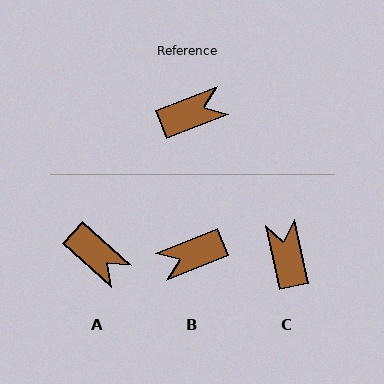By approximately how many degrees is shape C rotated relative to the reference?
Approximately 81 degrees counter-clockwise.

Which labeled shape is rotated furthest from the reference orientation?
B, about 180 degrees away.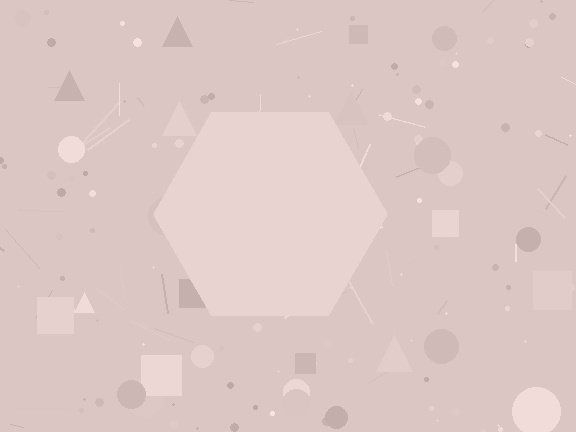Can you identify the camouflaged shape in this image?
The camouflaged shape is a hexagon.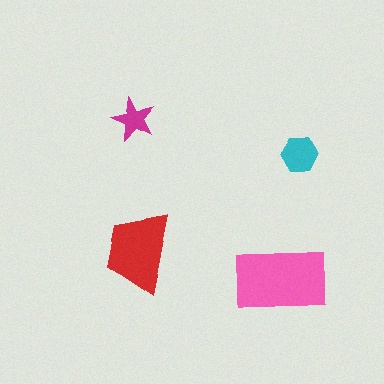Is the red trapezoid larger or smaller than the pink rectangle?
Smaller.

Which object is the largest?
The pink rectangle.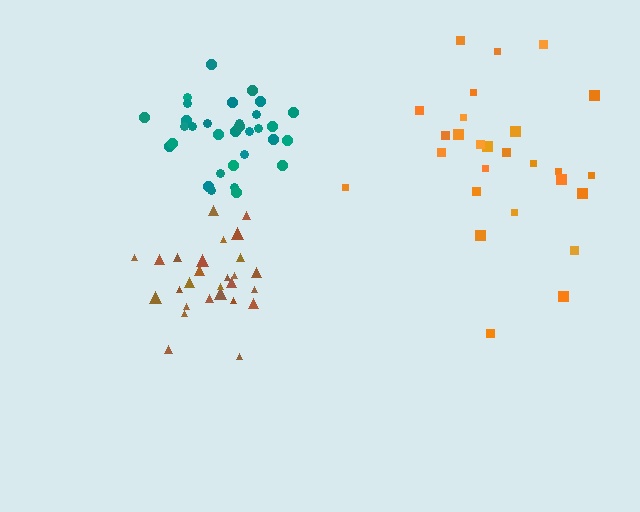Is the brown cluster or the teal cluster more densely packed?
Teal.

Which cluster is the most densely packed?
Teal.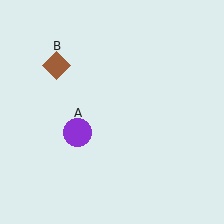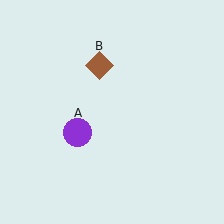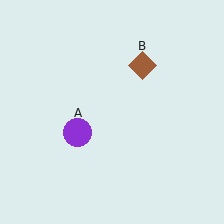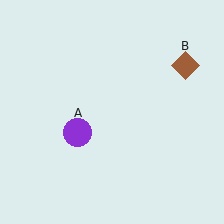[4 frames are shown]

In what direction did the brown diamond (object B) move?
The brown diamond (object B) moved right.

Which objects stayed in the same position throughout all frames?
Purple circle (object A) remained stationary.